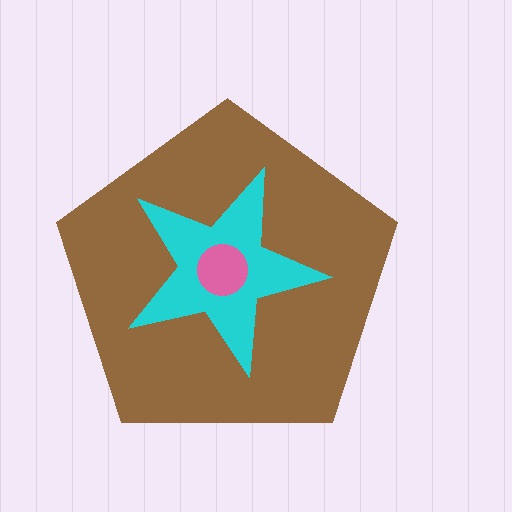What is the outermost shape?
The brown pentagon.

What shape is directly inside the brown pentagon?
The cyan star.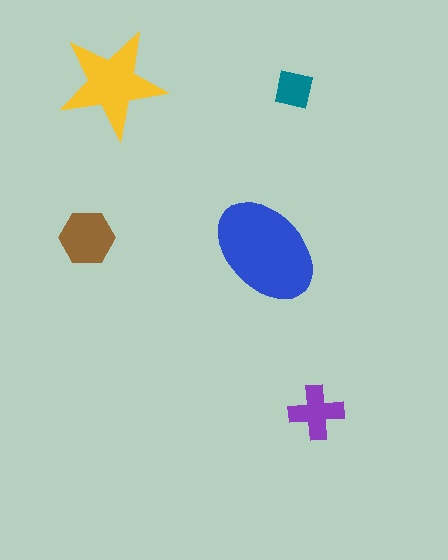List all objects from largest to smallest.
The blue ellipse, the yellow star, the brown hexagon, the purple cross, the teal square.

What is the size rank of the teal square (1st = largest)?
5th.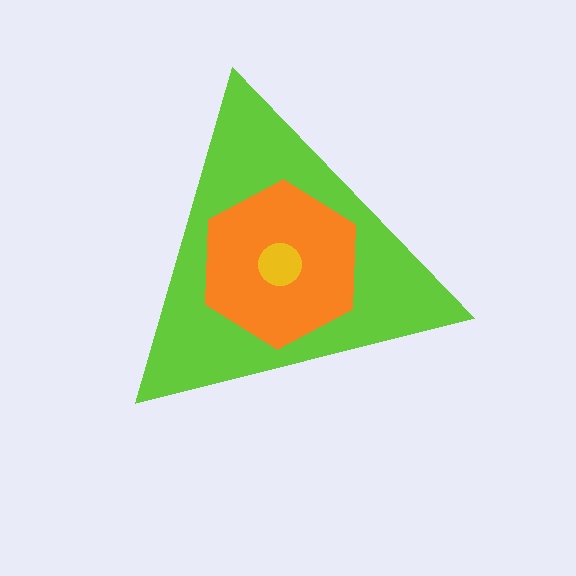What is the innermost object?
The yellow circle.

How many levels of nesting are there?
3.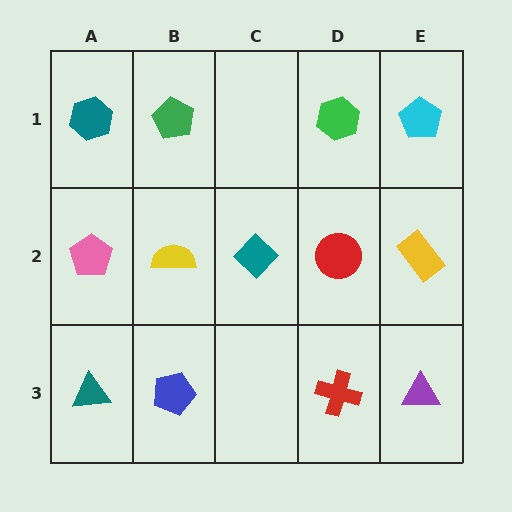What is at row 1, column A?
A teal hexagon.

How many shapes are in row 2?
5 shapes.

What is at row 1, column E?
A cyan pentagon.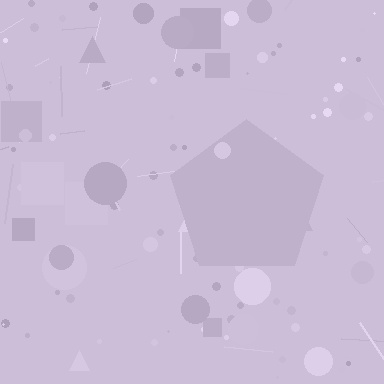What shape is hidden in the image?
A pentagon is hidden in the image.